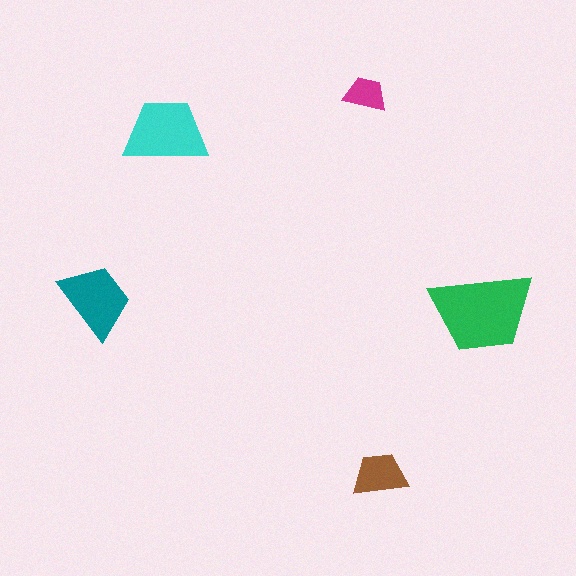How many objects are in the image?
There are 5 objects in the image.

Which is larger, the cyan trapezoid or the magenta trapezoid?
The cyan one.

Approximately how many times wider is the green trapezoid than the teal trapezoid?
About 1.5 times wider.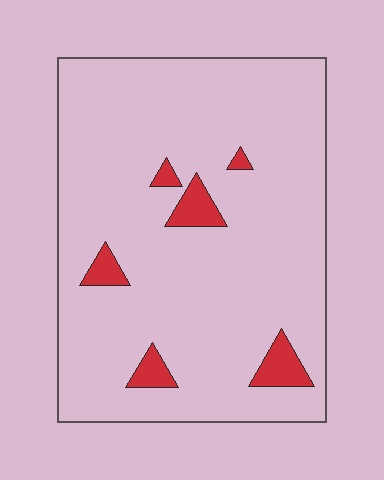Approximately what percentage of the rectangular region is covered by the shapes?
Approximately 5%.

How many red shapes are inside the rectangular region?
6.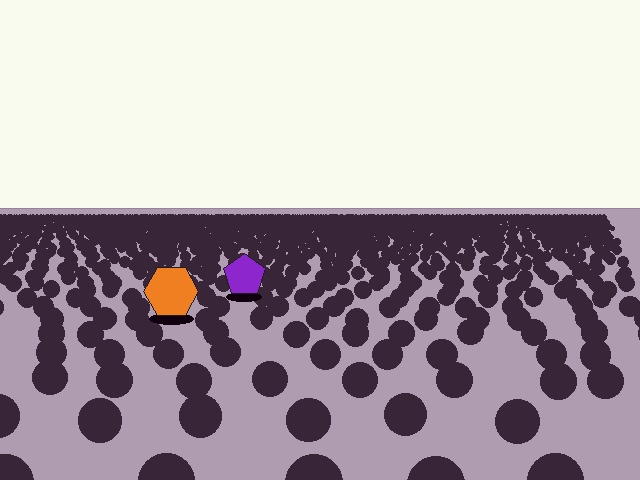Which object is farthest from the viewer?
The purple pentagon is farthest from the viewer. It appears smaller and the ground texture around it is denser.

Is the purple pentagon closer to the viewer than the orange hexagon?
No. The orange hexagon is closer — you can tell from the texture gradient: the ground texture is coarser near it.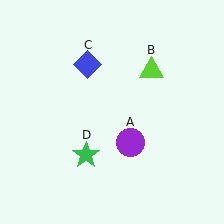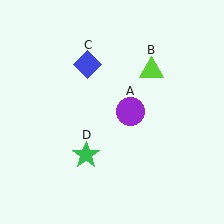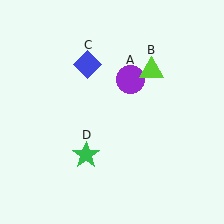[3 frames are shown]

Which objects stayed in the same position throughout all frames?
Lime triangle (object B) and blue diamond (object C) and green star (object D) remained stationary.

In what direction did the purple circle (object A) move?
The purple circle (object A) moved up.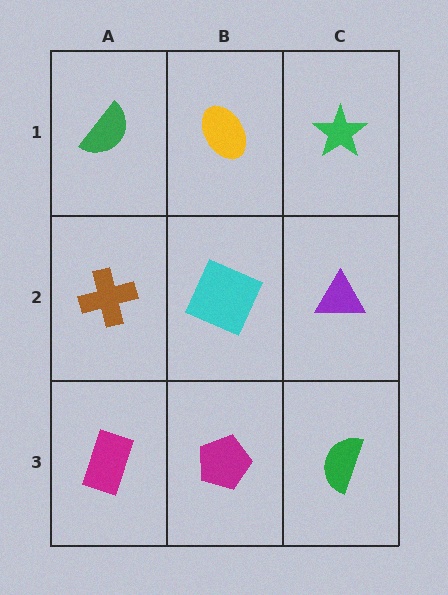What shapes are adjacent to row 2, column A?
A green semicircle (row 1, column A), a magenta rectangle (row 3, column A), a cyan square (row 2, column B).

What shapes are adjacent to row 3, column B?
A cyan square (row 2, column B), a magenta rectangle (row 3, column A), a green semicircle (row 3, column C).